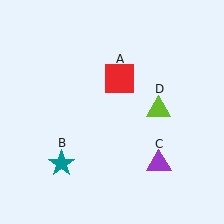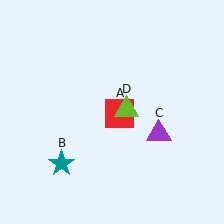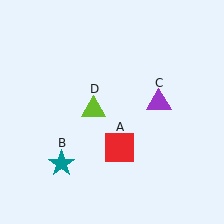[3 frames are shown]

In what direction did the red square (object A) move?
The red square (object A) moved down.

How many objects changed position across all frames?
3 objects changed position: red square (object A), purple triangle (object C), lime triangle (object D).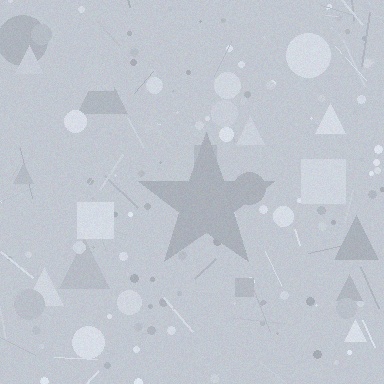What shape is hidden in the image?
A star is hidden in the image.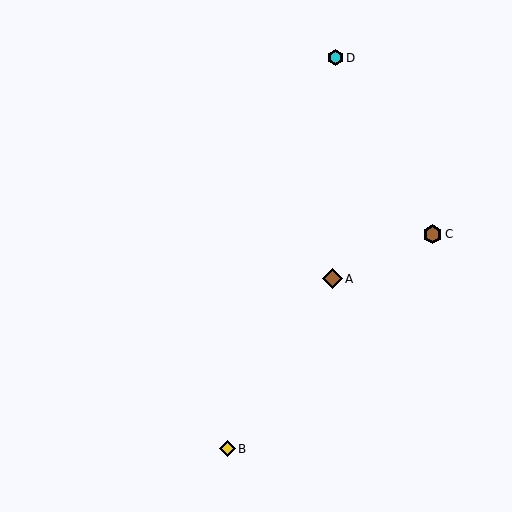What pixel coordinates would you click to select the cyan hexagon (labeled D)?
Click at (335, 58) to select the cyan hexagon D.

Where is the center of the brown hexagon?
The center of the brown hexagon is at (433, 234).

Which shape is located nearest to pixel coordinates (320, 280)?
The brown diamond (labeled A) at (333, 279) is nearest to that location.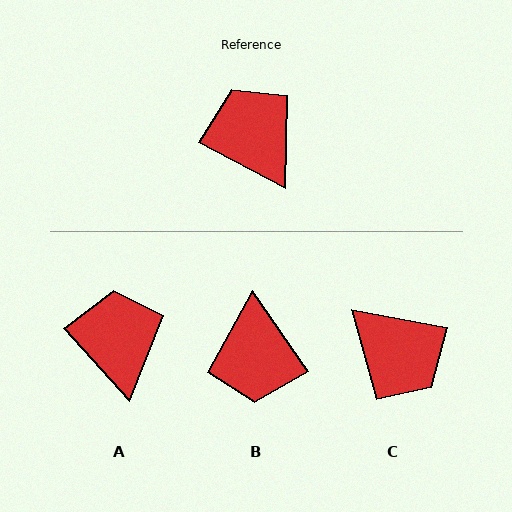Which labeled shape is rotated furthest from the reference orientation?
C, about 163 degrees away.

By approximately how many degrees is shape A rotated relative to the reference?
Approximately 20 degrees clockwise.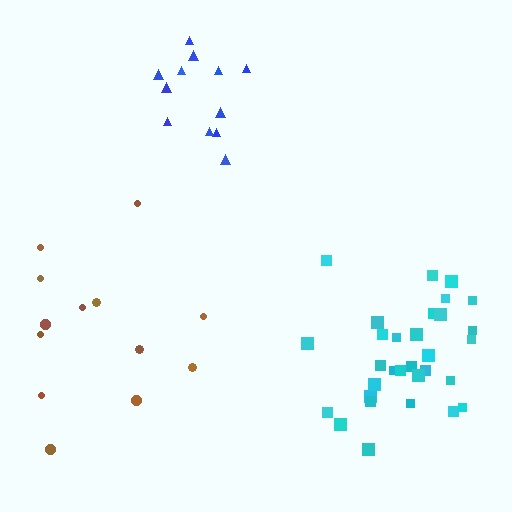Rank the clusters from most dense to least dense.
cyan, blue, brown.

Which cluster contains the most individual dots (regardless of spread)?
Cyan (31).